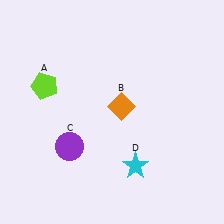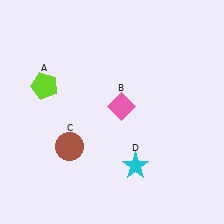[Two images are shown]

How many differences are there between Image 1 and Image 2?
There are 2 differences between the two images.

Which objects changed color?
B changed from orange to pink. C changed from purple to brown.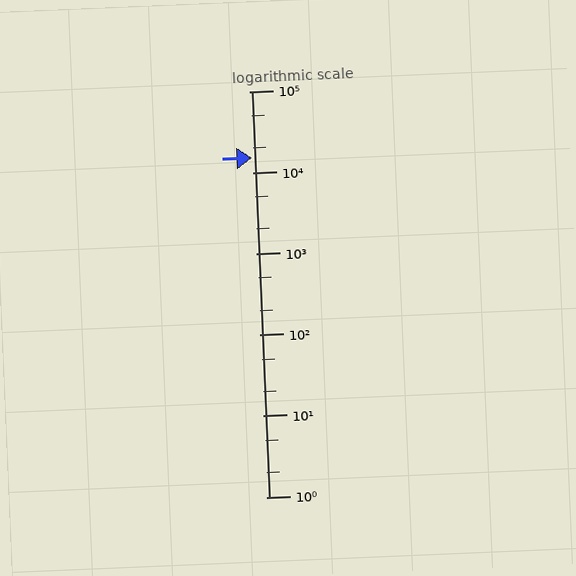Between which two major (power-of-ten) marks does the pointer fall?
The pointer is between 10000 and 100000.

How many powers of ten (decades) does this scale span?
The scale spans 5 decades, from 1 to 100000.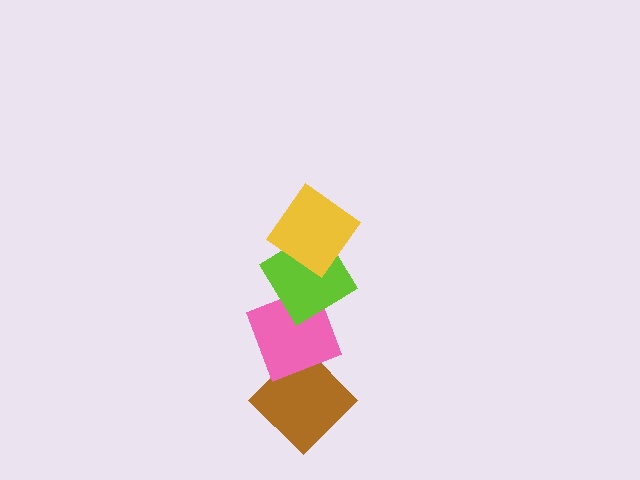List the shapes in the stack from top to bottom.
From top to bottom: the yellow diamond, the lime diamond, the pink diamond, the brown diamond.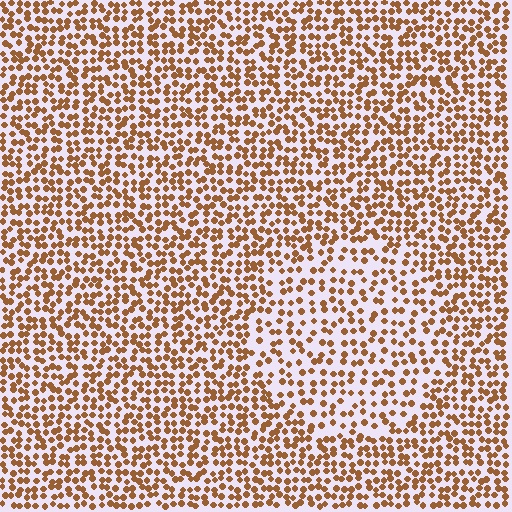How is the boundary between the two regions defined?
The boundary is defined by a change in element density (approximately 1.6x ratio). All elements are the same color, size, and shape.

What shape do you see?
I see a circle.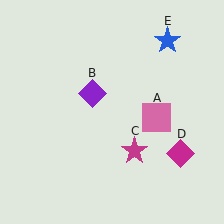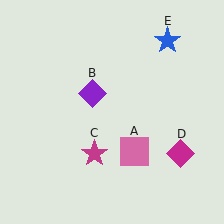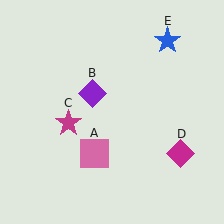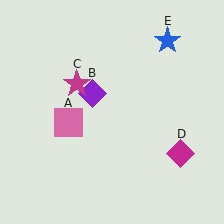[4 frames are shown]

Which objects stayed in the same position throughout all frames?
Purple diamond (object B) and magenta diamond (object D) and blue star (object E) remained stationary.